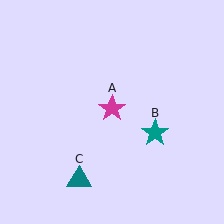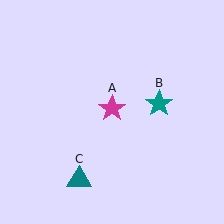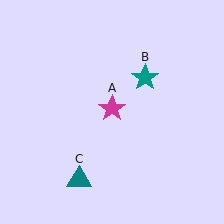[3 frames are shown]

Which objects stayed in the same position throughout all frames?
Magenta star (object A) and teal triangle (object C) remained stationary.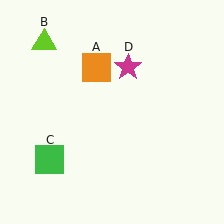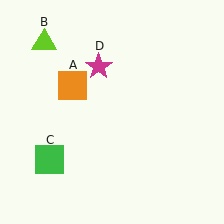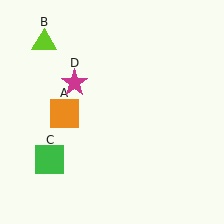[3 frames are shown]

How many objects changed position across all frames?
2 objects changed position: orange square (object A), magenta star (object D).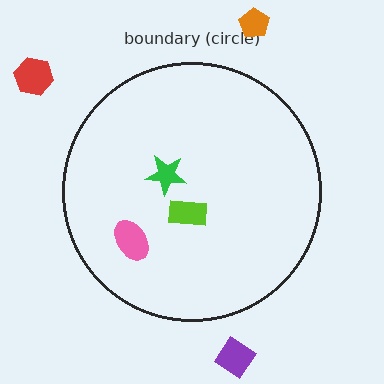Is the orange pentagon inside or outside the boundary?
Outside.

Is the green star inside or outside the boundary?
Inside.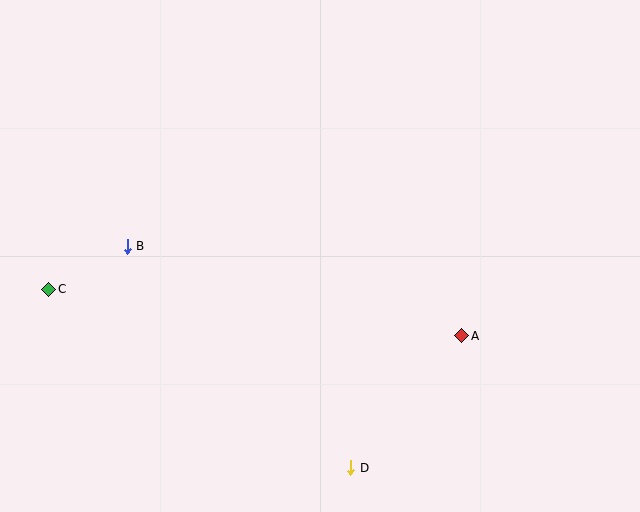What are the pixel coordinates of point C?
Point C is at (49, 289).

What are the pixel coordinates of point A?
Point A is at (462, 336).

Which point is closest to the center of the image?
Point A at (462, 336) is closest to the center.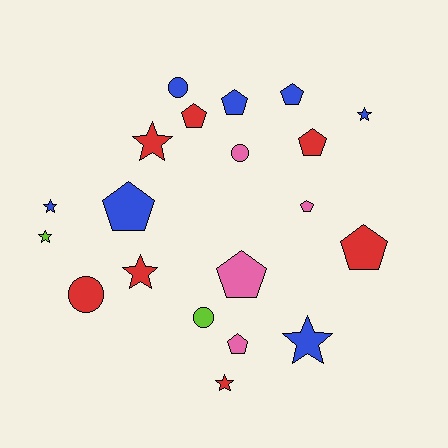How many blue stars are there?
There are 3 blue stars.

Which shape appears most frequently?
Pentagon, with 9 objects.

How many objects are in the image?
There are 20 objects.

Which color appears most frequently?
Red, with 7 objects.